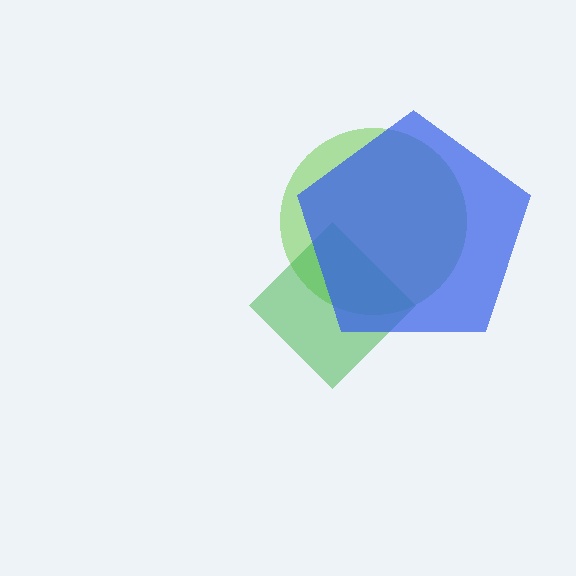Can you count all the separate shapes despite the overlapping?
Yes, there are 3 separate shapes.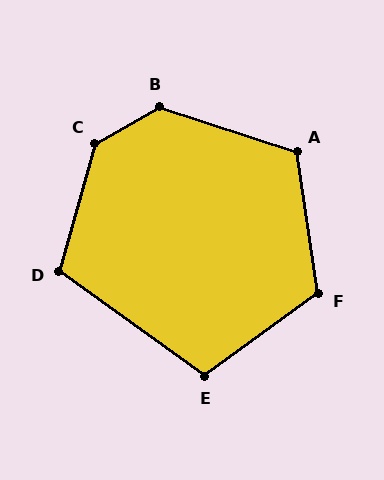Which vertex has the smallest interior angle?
E, at approximately 108 degrees.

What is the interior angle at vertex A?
Approximately 117 degrees (obtuse).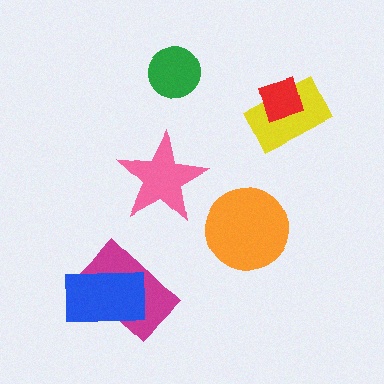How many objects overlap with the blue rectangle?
1 object overlaps with the blue rectangle.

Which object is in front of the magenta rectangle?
The blue rectangle is in front of the magenta rectangle.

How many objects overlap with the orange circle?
0 objects overlap with the orange circle.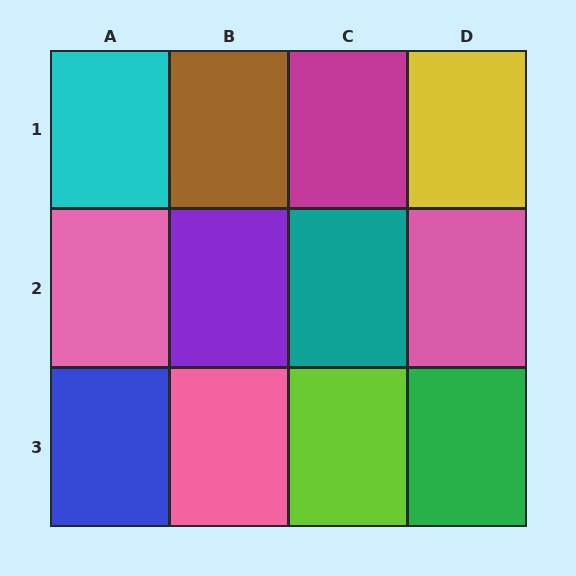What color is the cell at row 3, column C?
Lime.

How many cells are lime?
1 cell is lime.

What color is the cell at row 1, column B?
Brown.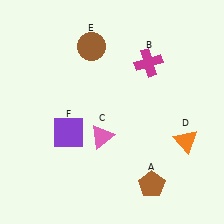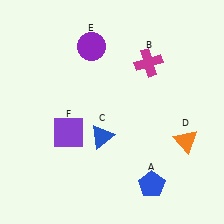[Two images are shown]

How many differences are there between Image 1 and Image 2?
There are 3 differences between the two images.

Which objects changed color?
A changed from brown to blue. C changed from pink to blue. E changed from brown to purple.